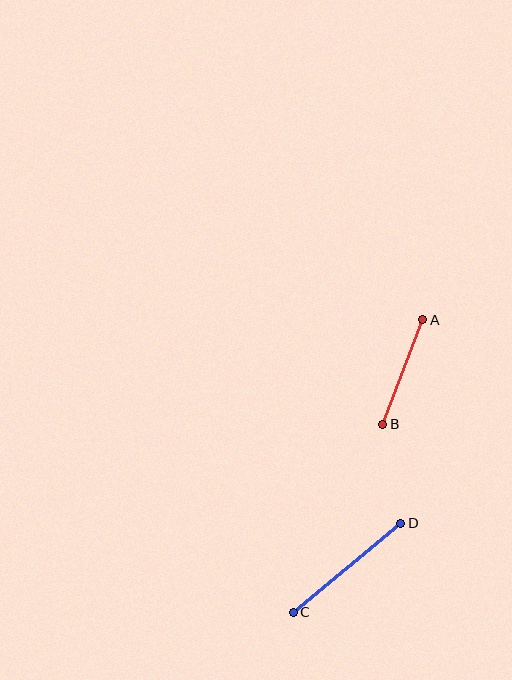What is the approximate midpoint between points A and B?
The midpoint is at approximately (403, 372) pixels.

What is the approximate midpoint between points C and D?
The midpoint is at approximately (347, 568) pixels.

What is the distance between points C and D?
The distance is approximately 140 pixels.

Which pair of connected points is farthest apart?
Points C and D are farthest apart.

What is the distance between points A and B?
The distance is approximately 112 pixels.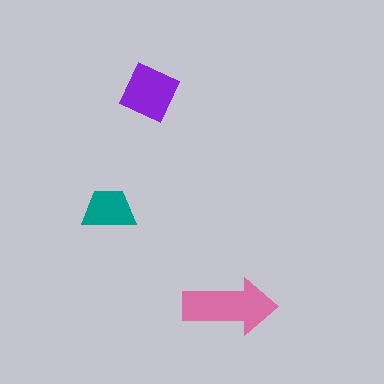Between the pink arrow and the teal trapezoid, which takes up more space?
The pink arrow.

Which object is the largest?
The pink arrow.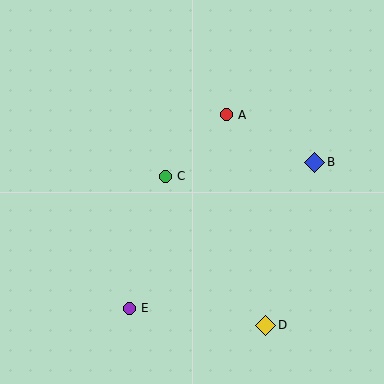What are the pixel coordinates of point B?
Point B is at (315, 162).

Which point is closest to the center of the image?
Point C at (165, 176) is closest to the center.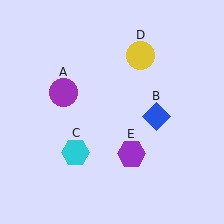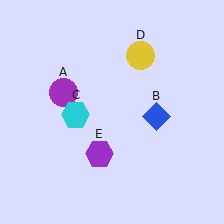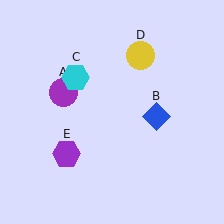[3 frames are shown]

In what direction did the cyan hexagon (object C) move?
The cyan hexagon (object C) moved up.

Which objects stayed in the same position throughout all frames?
Purple circle (object A) and blue diamond (object B) and yellow circle (object D) remained stationary.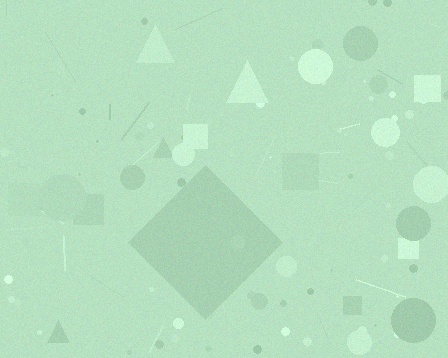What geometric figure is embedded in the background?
A diamond is embedded in the background.